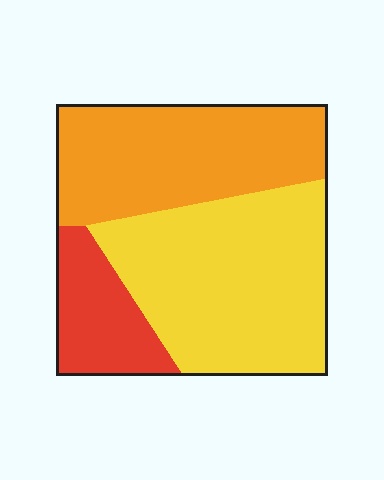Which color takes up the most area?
Yellow, at roughly 45%.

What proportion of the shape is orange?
Orange takes up about three eighths (3/8) of the shape.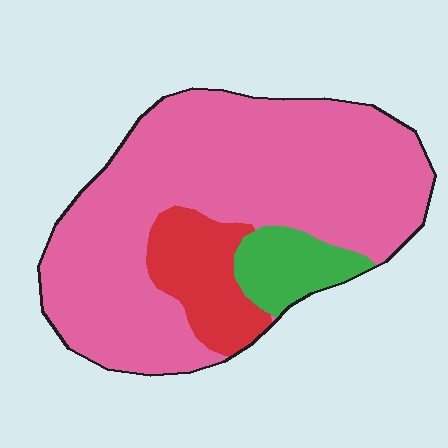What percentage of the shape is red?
Red takes up about one eighth (1/8) of the shape.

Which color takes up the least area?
Green, at roughly 10%.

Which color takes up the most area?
Pink, at roughly 75%.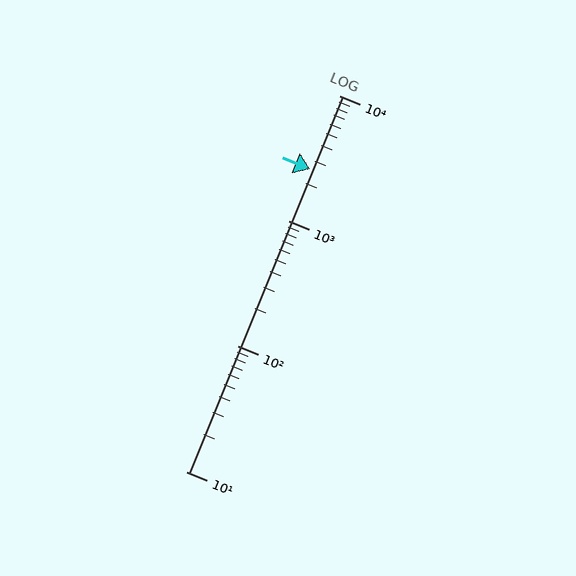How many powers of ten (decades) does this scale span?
The scale spans 3 decades, from 10 to 10000.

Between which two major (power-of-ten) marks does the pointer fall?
The pointer is between 1000 and 10000.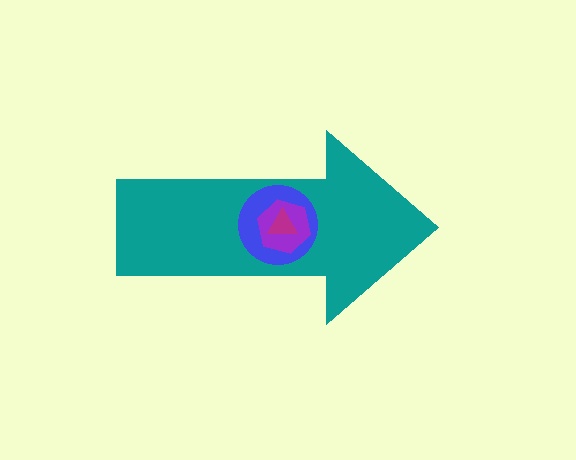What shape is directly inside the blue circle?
The purple hexagon.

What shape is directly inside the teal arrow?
The blue circle.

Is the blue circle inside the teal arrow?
Yes.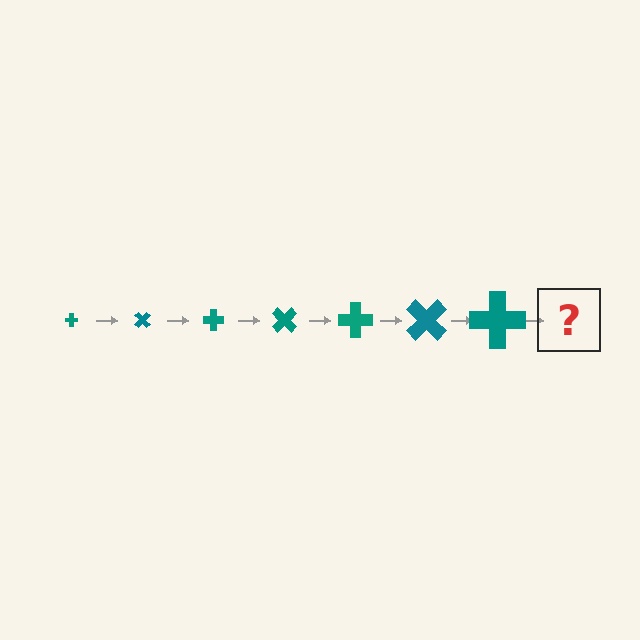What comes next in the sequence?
The next element should be a cross, larger than the previous one and rotated 315 degrees from the start.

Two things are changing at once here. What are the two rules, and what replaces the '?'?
The two rules are that the cross grows larger each step and it rotates 45 degrees each step. The '?' should be a cross, larger than the previous one and rotated 315 degrees from the start.